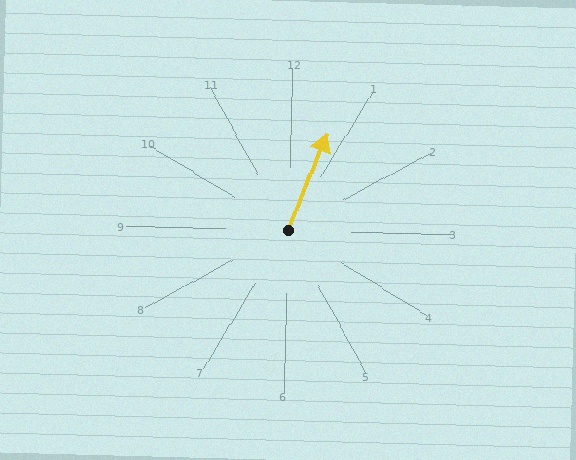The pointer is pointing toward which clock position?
Roughly 1 o'clock.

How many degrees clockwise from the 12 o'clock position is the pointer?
Approximately 21 degrees.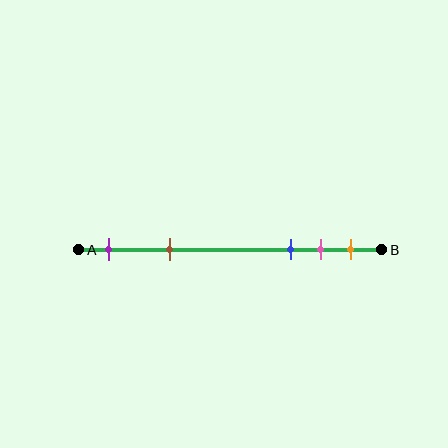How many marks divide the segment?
There are 5 marks dividing the segment.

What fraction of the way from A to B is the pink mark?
The pink mark is approximately 80% (0.8) of the way from A to B.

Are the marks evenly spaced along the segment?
No, the marks are not evenly spaced.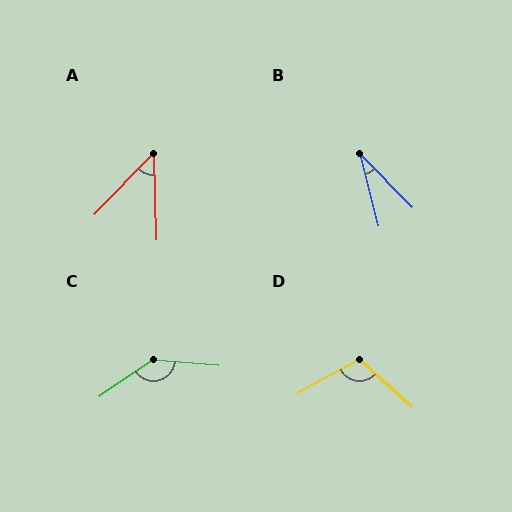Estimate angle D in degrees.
Approximately 110 degrees.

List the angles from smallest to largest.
B (31°), A (46°), D (110°), C (140°).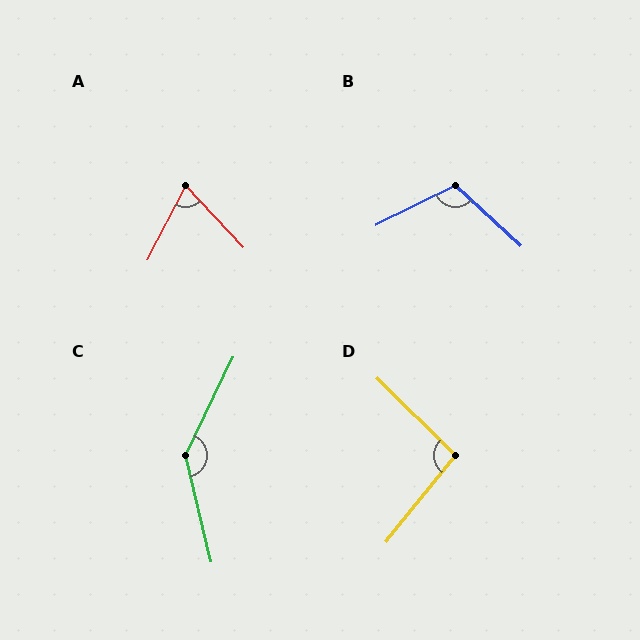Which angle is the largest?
C, at approximately 140 degrees.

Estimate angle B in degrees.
Approximately 111 degrees.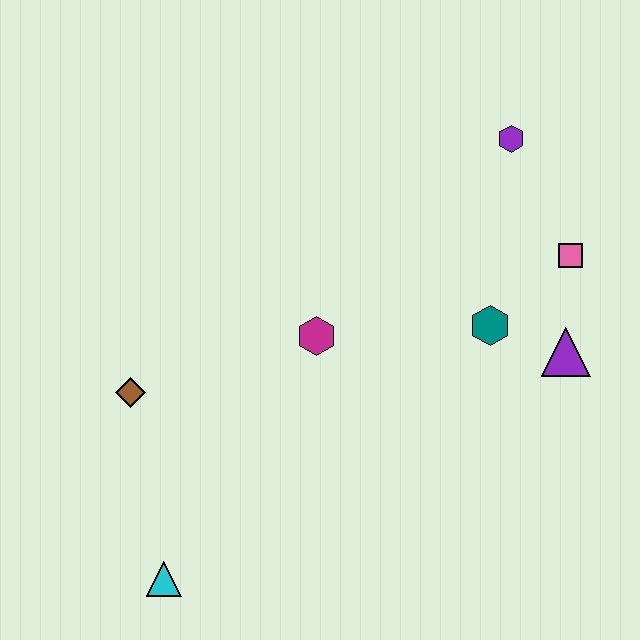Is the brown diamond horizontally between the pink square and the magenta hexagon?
No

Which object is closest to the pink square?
The purple triangle is closest to the pink square.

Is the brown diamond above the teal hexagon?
No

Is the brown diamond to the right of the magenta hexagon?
No